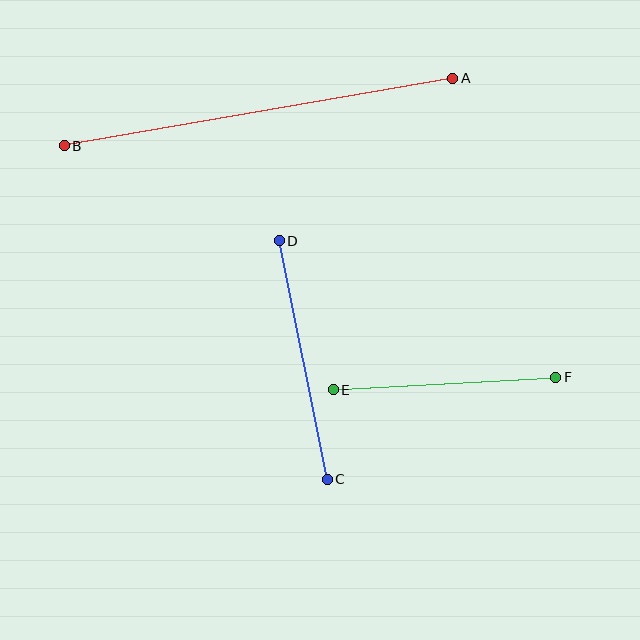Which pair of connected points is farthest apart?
Points A and B are farthest apart.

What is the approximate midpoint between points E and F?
The midpoint is at approximately (445, 383) pixels.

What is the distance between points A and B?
The distance is approximately 394 pixels.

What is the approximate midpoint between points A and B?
The midpoint is at approximately (258, 112) pixels.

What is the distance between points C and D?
The distance is approximately 243 pixels.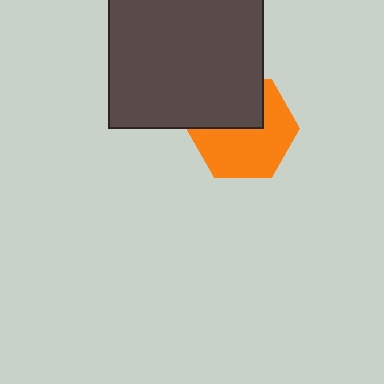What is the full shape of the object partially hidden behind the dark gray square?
The partially hidden object is an orange hexagon.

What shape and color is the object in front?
The object in front is a dark gray square.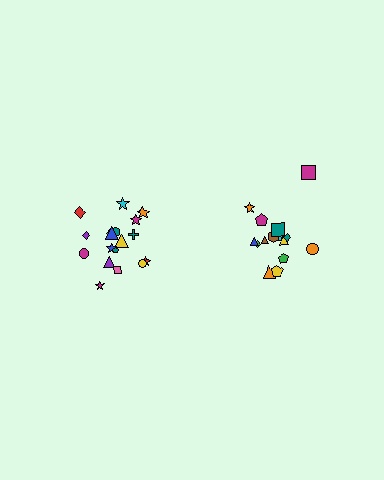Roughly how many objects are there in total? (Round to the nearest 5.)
Roughly 35 objects in total.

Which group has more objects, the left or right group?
The left group.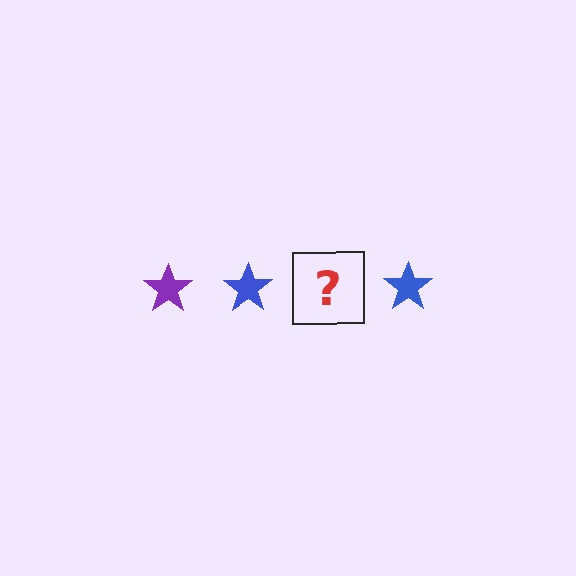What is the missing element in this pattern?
The missing element is a purple star.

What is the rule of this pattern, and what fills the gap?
The rule is that the pattern cycles through purple, blue stars. The gap should be filled with a purple star.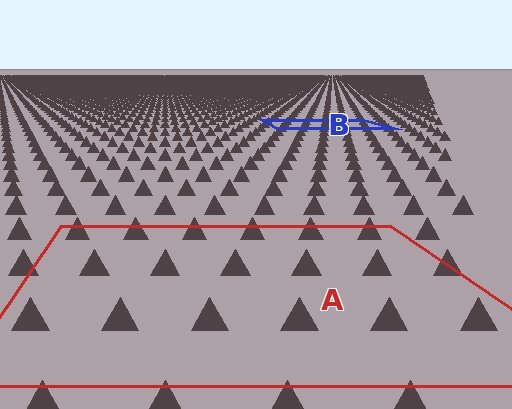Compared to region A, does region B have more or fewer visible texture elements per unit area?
Region B has more texture elements per unit area — they are packed more densely because it is farther away.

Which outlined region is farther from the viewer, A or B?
Region B is farther from the viewer — the texture elements inside it appear smaller and more densely packed.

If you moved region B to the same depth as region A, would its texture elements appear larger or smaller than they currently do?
They would appear larger. At a closer depth, the same texture elements are projected at a bigger on-screen size.